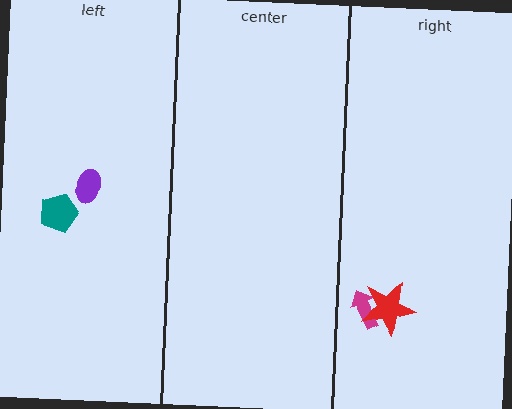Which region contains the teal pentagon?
The left region.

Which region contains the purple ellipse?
The left region.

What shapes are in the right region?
The magenta arrow, the red star.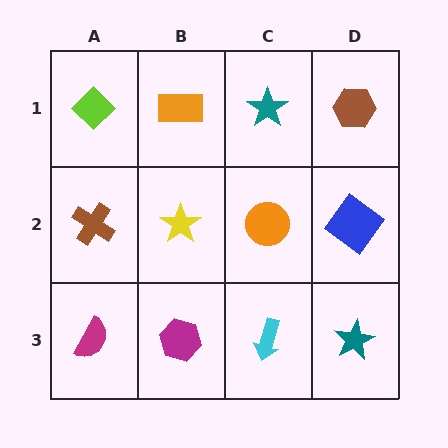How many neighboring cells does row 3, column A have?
2.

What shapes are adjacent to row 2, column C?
A teal star (row 1, column C), a cyan arrow (row 3, column C), a yellow star (row 2, column B), a blue diamond (row 2, column D).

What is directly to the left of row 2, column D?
An orange circle.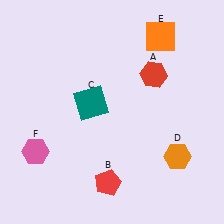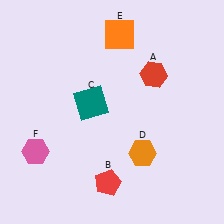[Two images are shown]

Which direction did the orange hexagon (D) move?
The orange hexagon (D) moved left.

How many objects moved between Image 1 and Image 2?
2 objects moved between the two images.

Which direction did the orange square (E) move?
The orange square (E) moved left.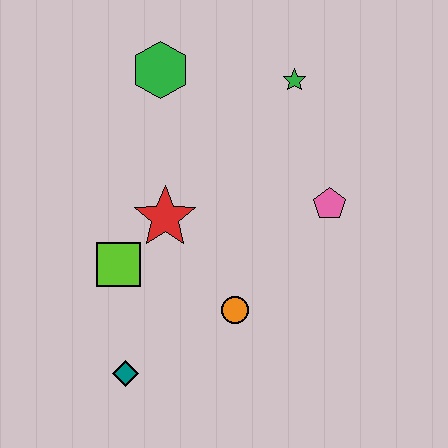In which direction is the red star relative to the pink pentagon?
The red star is to the left of the pink pentagon.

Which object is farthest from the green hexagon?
The teal diamond is farthest from the green hexagon.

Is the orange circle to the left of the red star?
No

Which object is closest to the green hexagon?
The green star is closest to the green hexagon.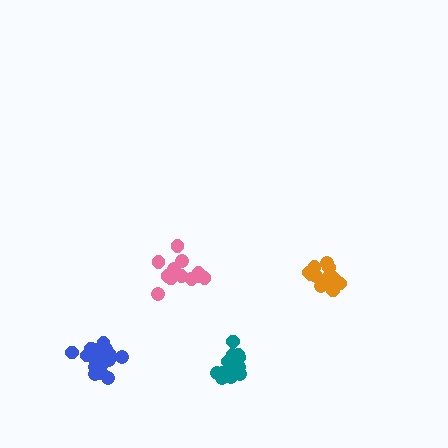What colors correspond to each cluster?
The clusters are colored: teal, orange, pink, blue.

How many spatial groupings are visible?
There are 4 spatial groupings.